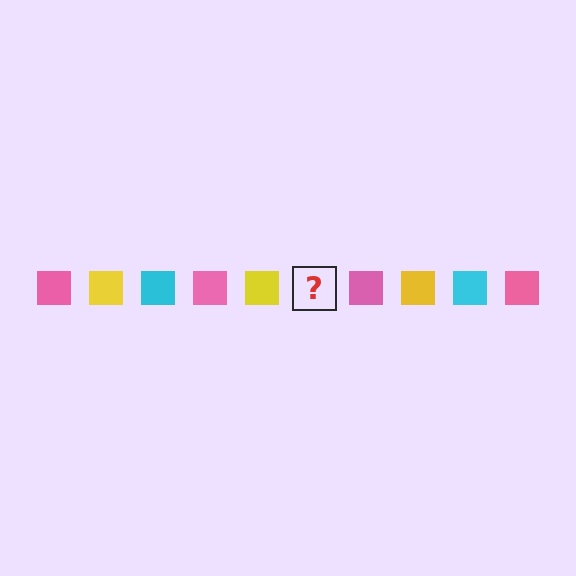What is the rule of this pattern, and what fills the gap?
The rule is that the pattern cycles through pink, yellow, cyan squares. The gap should be filled with a cyan square.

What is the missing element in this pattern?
The missing element is a cyan square.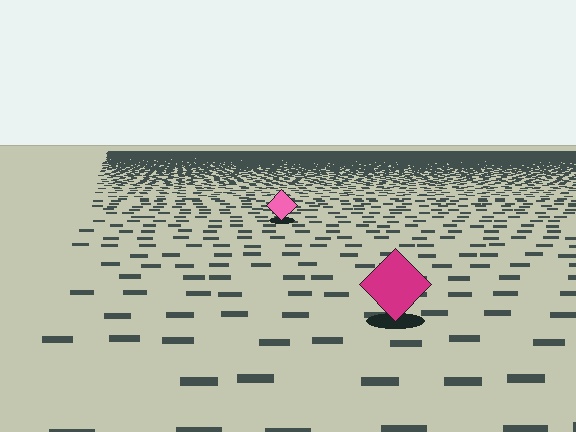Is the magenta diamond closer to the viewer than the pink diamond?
Yes. The magenta diamond is closer — you can tell from the texture gradient: the ground texture is coarser near it.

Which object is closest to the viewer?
The magenta diamond is closest. The texture marks near it are larger and more spread out.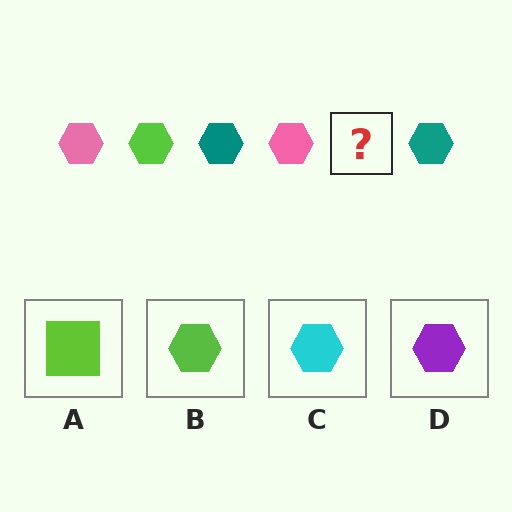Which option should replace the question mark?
Option B.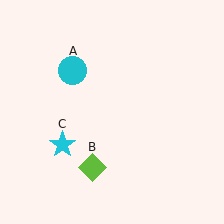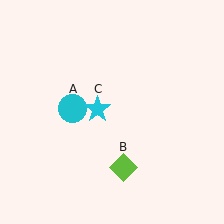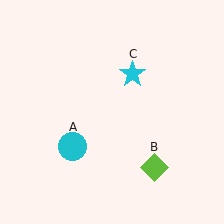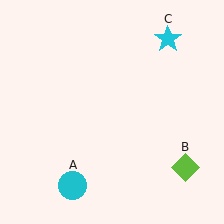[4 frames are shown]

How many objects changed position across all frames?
3 objects changed position: cyan circle (object A), lime diamond (object B), cyan star (object C).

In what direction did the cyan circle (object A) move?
The cyan circle (object A) moved down.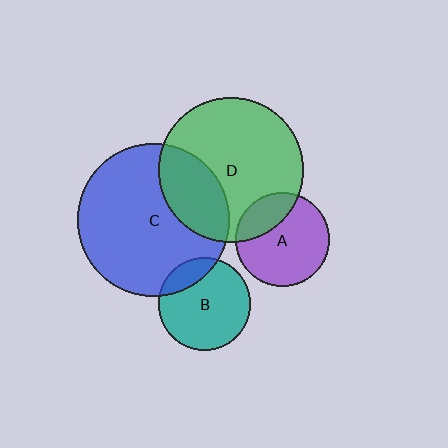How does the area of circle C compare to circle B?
Approximately 2.7 times.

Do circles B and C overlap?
Yes.